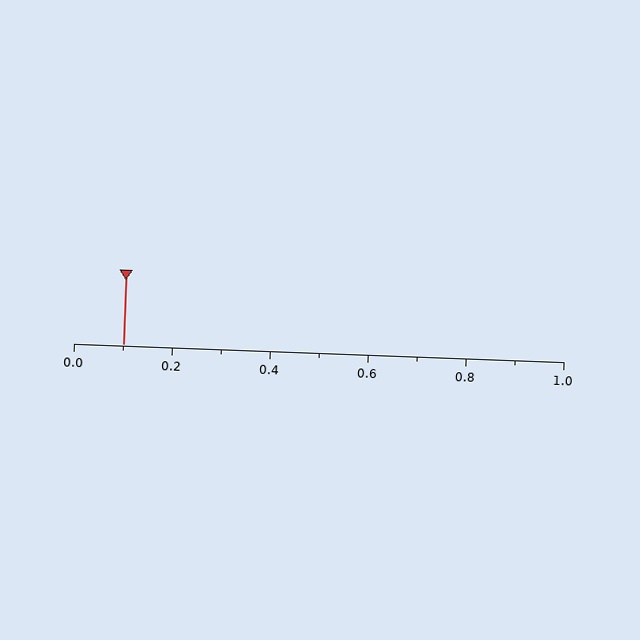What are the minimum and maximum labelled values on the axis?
The axis runs from 0.0 to 1.0.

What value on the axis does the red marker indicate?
The marker indicates approximately 0.1.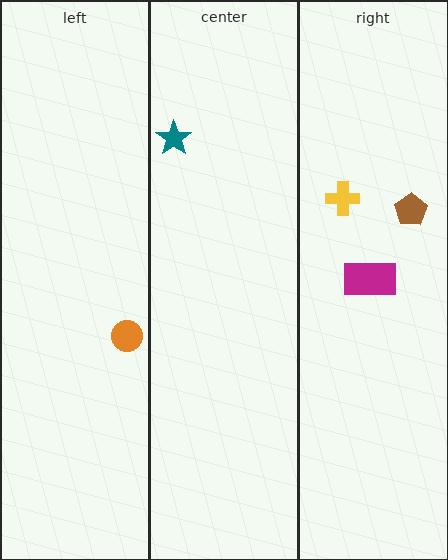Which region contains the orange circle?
The left region.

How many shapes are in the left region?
1.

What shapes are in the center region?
The teal star.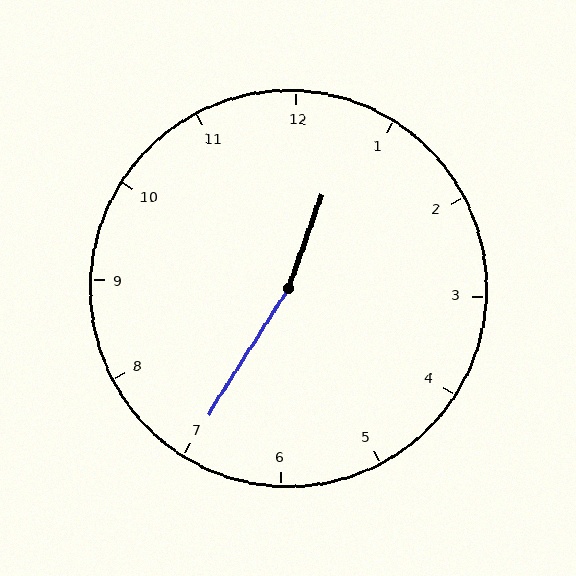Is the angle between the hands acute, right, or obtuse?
It is obtuse.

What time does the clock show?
12:35.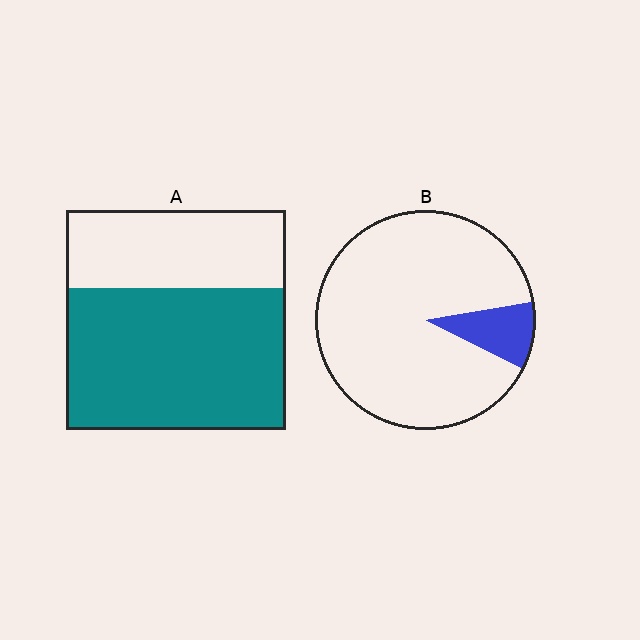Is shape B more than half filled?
No.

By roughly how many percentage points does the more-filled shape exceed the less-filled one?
By roughly 55 percentage points (A over B).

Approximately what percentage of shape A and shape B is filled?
A is approximately 65% and B is approximately 10%.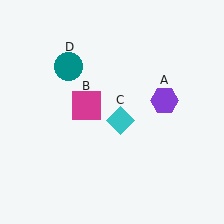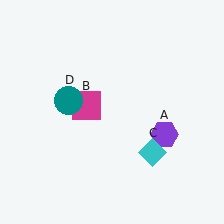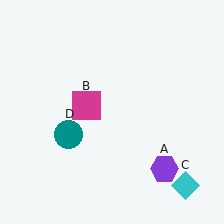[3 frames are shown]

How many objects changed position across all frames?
3 objects changed position: purple hexagon (object A), cyan diamond (object C), teal circle (object D).